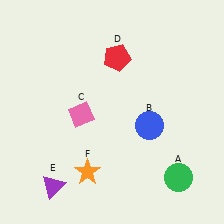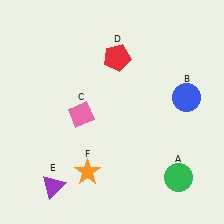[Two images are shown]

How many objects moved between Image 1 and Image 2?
1 object moved between the two images.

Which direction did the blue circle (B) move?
The blue circle (B) moved right.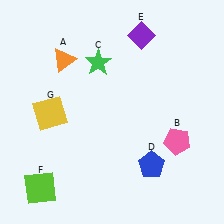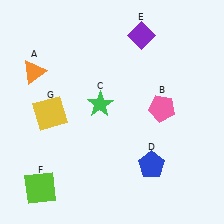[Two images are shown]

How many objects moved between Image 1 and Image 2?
3 objects moved between the two images.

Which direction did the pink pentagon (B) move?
The pink pentagon (B) moved up.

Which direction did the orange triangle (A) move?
The orange triangle (A) moved left.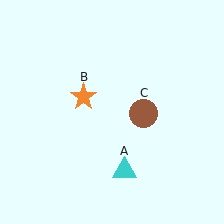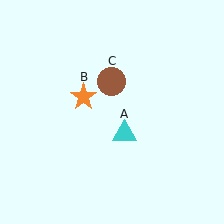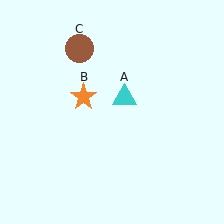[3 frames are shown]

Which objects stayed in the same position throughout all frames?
Orange star (object B) remained stationary.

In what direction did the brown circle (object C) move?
The brown circle (object C) moved up and to the left.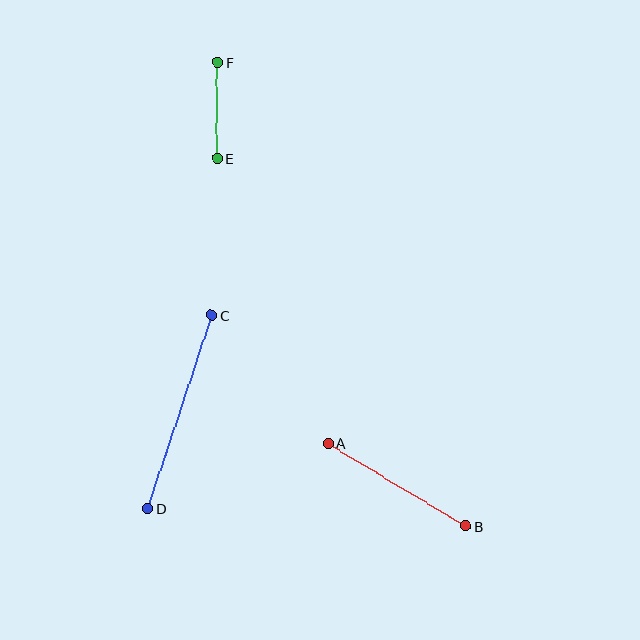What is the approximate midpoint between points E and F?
The midpoint is at approximately (217, 110) pixels.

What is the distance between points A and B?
The distance is approximately 161 pixels.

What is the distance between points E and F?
The distance is approximately 96 pixels.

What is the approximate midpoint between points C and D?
The midpoint is at approximately (180, 412) pixels.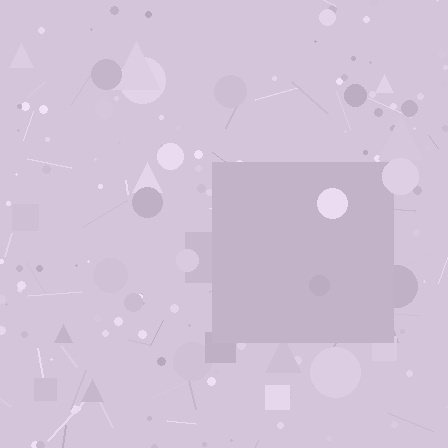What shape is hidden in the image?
A square is hidden in the image.